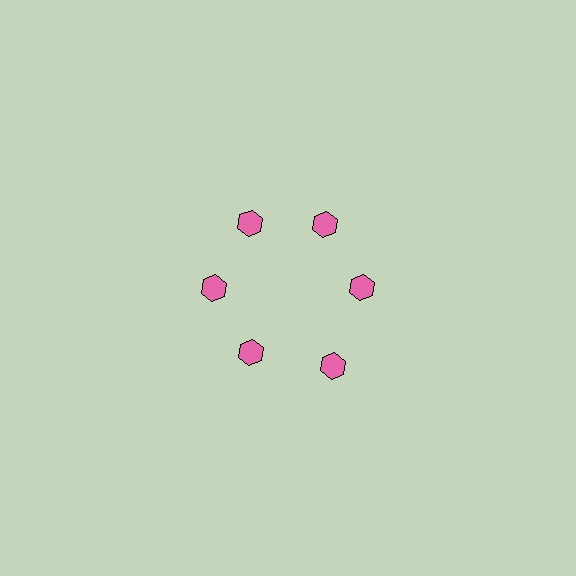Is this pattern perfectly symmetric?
No. The 6 pink hexagons are arranged in a ring, but one element near the 5 o'clock position is pushed outward from the center, breaking the 6-fold rotational symmetry.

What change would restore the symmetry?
The symmetry would be restored by moving it inward, back onto the ring so that all 6 hexagons sit at equal angles and equal distance from the center.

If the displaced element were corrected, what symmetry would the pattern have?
It would have 6-fold rotational symmetry — the pattern would map onto itself every 60 degrees.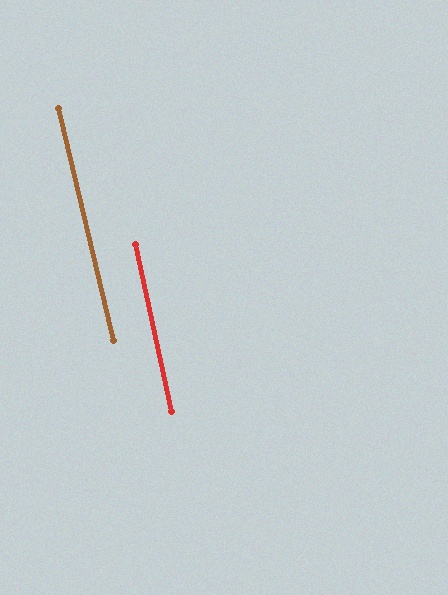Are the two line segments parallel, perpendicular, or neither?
Parallel — their directions differ by only 1.3°.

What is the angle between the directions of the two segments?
Approximately 1 degree.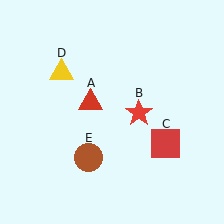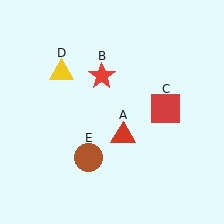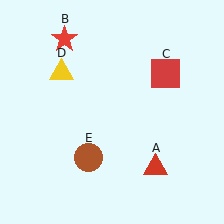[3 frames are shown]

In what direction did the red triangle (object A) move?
The red triangle (object A) moved down and to the right.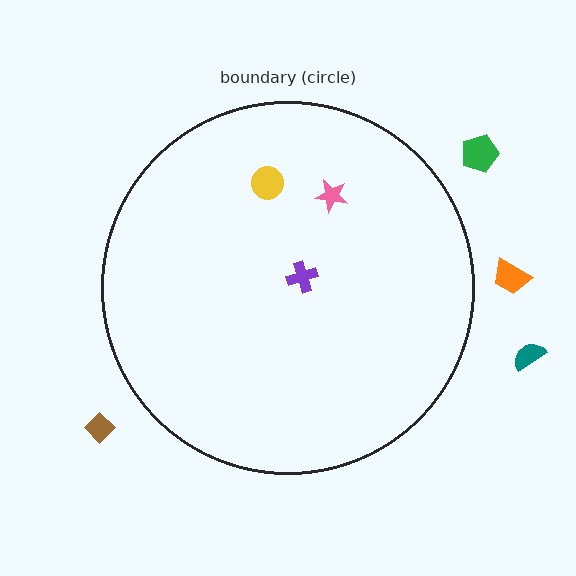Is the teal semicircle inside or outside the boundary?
Outside.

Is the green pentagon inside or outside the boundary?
Outside.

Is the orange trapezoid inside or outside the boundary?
Outside.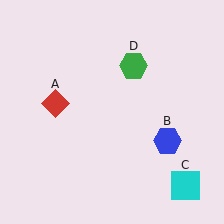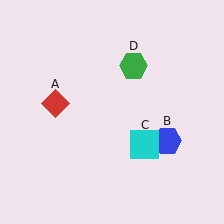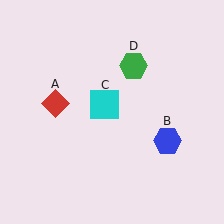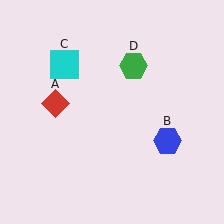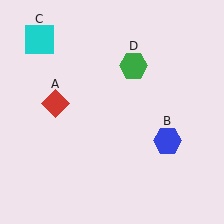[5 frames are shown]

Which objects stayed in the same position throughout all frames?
Red diamond (object A) and blue hexagon (object B) and green hexagon (object D) remained stationary.